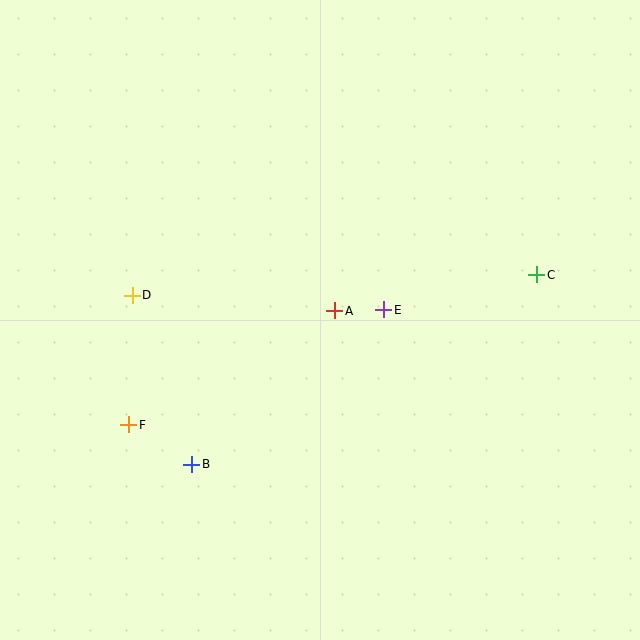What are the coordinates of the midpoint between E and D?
The midpoint between E and D is at (258, 302).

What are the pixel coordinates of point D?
Point D is at (132, 295).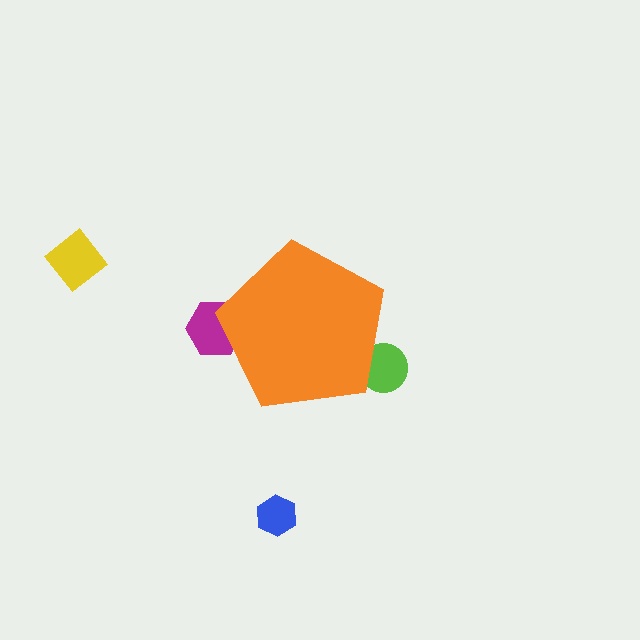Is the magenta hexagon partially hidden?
Yes, the magenta hexagon is partially hidden behind the orange pentagon.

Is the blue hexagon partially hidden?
No, the blue hexagon is fully visible.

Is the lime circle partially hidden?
Yes, the lime circle is partially hidden behind the orange pentagon.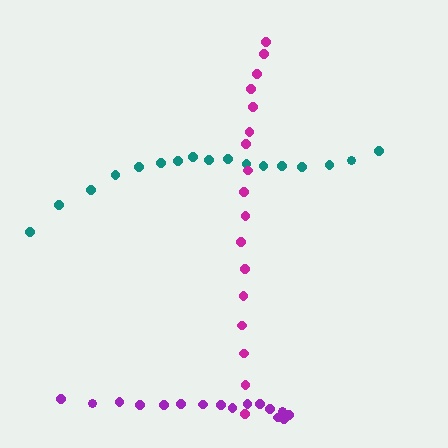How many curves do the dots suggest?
There are 3 distinct paths.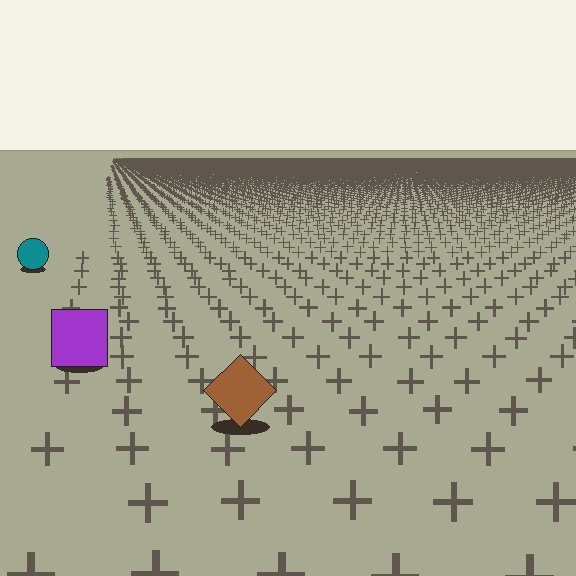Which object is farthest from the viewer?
The teal circle is farthest from the viewer. It appears smaller and the ground texture around it is denser.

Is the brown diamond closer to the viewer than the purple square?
Yes. The brown diamond is closer — you can tell from the texture gradient: the ground texture is coarser near it.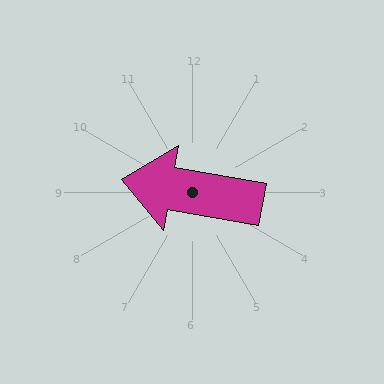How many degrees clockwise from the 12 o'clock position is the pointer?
Approximately 280 degrees.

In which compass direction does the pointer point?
West.